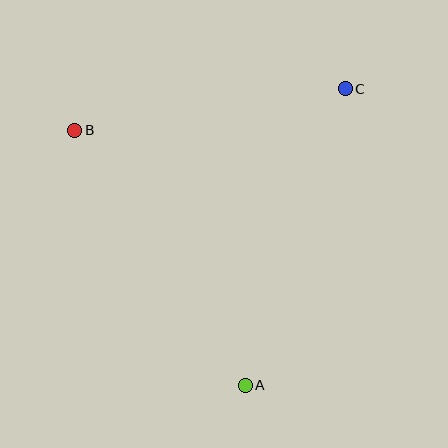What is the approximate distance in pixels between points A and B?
The distance between A and B is approximately 307 pixels.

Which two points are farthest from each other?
Points A and C are farthest from each other.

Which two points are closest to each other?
Points B and C are closest to each other.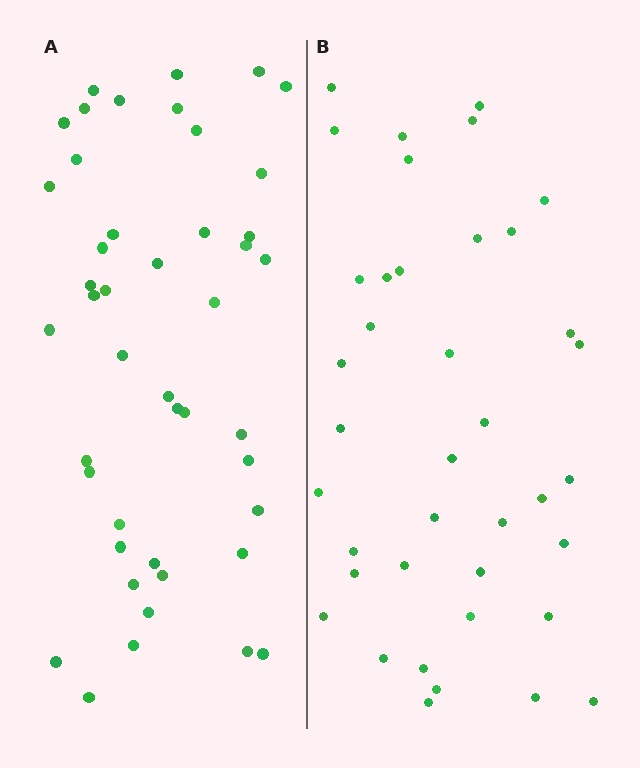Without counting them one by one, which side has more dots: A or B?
Region A (the left region) has more dots.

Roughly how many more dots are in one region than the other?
Region A has about 6 more dots than region B.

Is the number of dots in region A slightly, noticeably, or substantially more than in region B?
Region A has only slightly more — the two regions are fairly close. The ratio is roughly 1.2 to 1.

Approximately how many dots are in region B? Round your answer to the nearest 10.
About 40 dots. (The exact count is 39, which rounds to 40.)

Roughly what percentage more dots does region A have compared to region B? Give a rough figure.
About 15% more.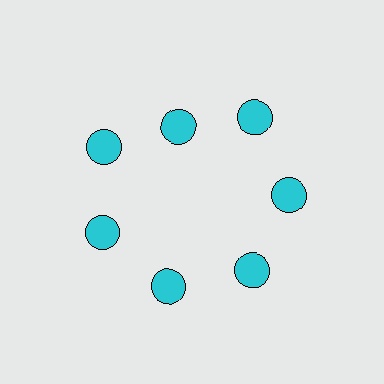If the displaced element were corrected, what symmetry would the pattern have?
It would have 7-fold rotational symmetry — the pattern would map onto itself every 51 degrees.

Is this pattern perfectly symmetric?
No. The 7 cyan circles are arranged in a ring, but one element near the 12 o'clock position is pulled inward toward the center, breaking the 7-fold rotational symmetry.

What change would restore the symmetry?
The symmetry would be restored by moving it outward, back onto the ring so that all 7 circles sit at equal angles and equal distance from the center.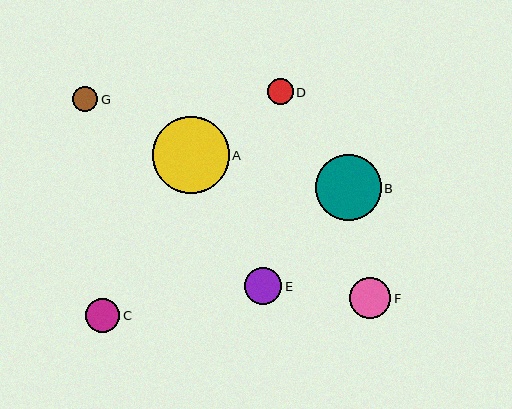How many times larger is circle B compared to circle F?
Circle B is approximately 1.6 times the size of circle F.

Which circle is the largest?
Circle A is the largest with a size of approximately 76 pixels.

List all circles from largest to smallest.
From largest to smallest: A, B, F, E, C, D, G.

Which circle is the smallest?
Circle G is the smallest with a size of approximately 26 pixels.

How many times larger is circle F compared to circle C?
Circle F is approximately 1.2 times the size of circle C.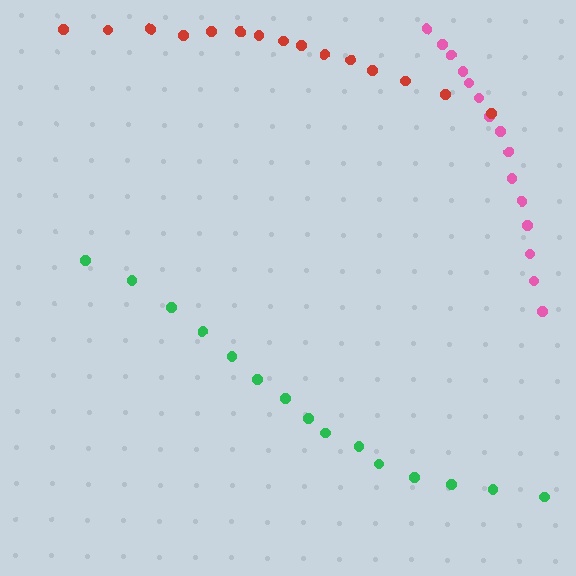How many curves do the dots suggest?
There are 3 distinct paths.